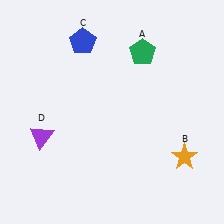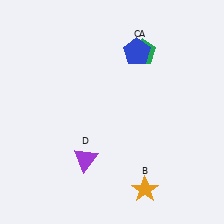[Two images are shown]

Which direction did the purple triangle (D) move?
The purple triangle (D) moved right.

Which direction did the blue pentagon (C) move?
The blue pentagon (C) moved right.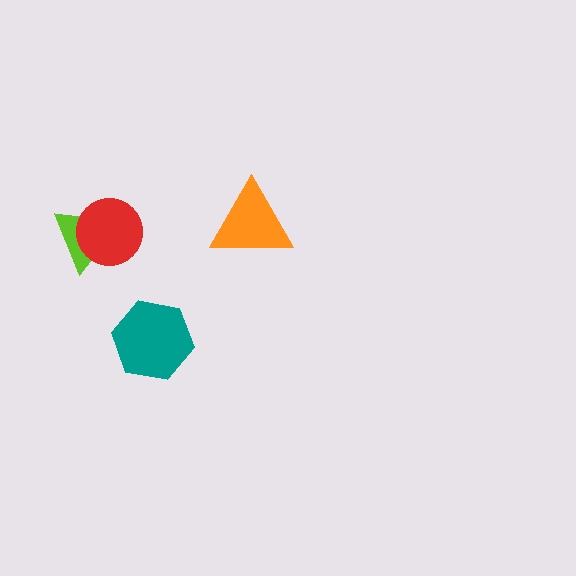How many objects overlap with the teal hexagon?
0 objects overlap with the teal hexagon.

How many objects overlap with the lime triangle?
1 object overlaps with the lime triangle.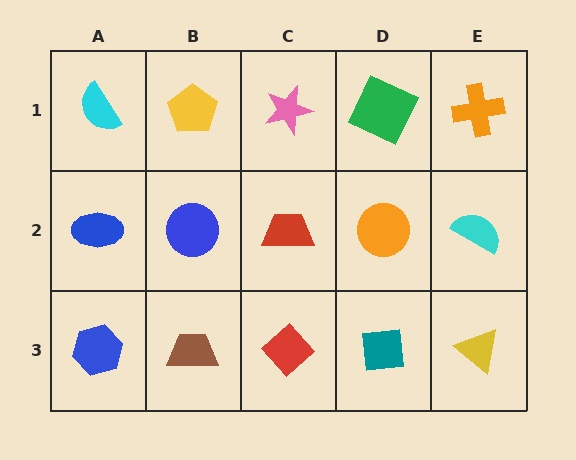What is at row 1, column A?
A cyan semicircle.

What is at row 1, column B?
A yellow pentagon.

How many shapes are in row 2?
5 shapes.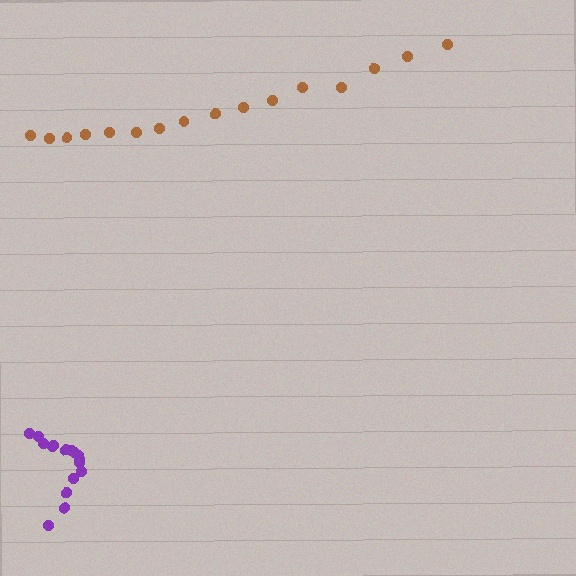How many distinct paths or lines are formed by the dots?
There are 2 distinct paths.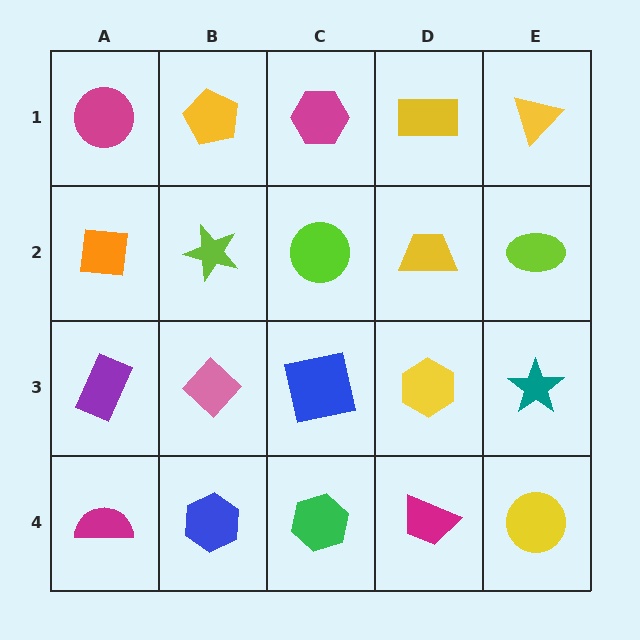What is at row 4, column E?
A yellow circle.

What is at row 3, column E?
A teal star.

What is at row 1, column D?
A yellow rectangle.